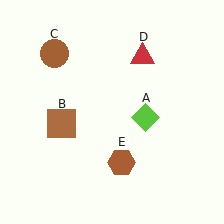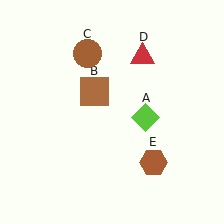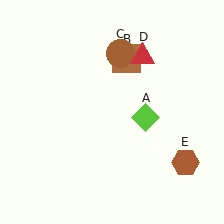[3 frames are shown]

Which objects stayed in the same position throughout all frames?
Lime diamond (object A) and red triangle (object D) remained stationary.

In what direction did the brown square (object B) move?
The brown square (object B) moved up and to the right.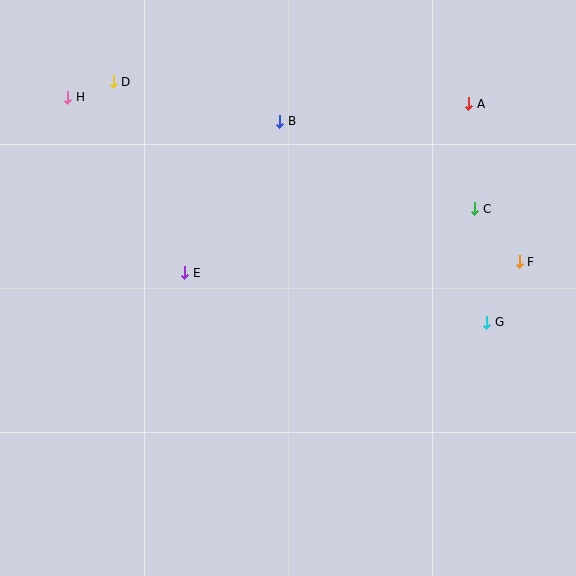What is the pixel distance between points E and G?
The distance between E and G is 306 pixels.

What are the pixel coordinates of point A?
Point A is at (469, 104).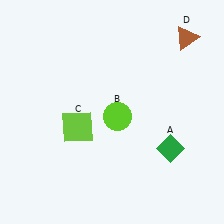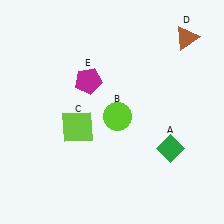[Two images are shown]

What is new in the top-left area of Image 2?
A magenta pentagon (E) was added in the top-left area of Image 2.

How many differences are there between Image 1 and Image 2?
There is 1 difference between the two images.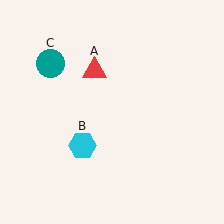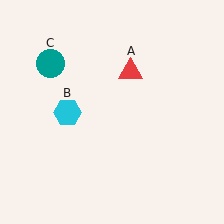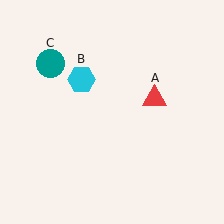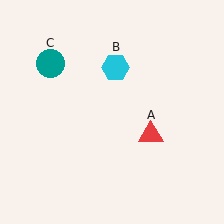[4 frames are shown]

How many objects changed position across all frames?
2 objects changed position: red triangle (object A), cyan hexagon (object B).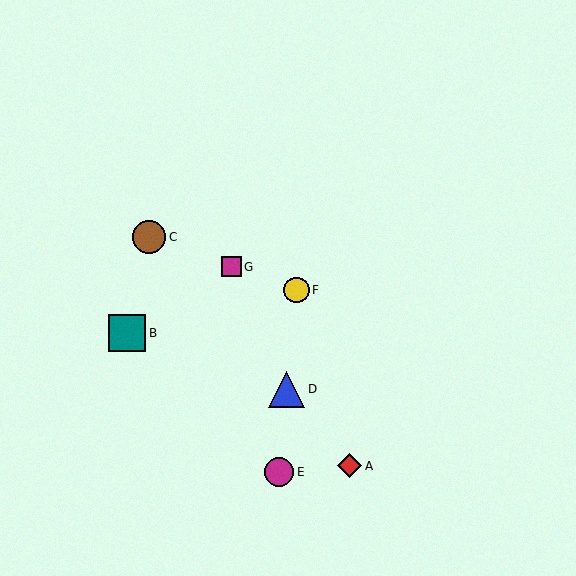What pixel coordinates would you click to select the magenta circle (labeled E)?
Click at (279, 472) to select the magenta circle E.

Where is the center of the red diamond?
The center of the red diamond is at (350, 466).